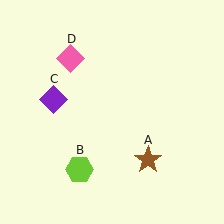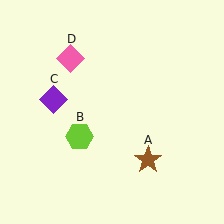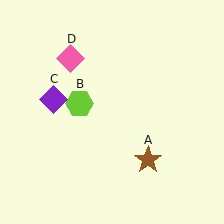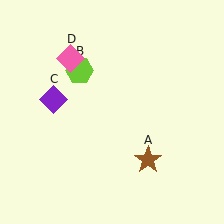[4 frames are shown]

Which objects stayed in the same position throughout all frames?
Brown star (object A) and purple diamond (object C) and pink diamond (object D) remained stationary.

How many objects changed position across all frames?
1 object changed position: lime hexagon (object B).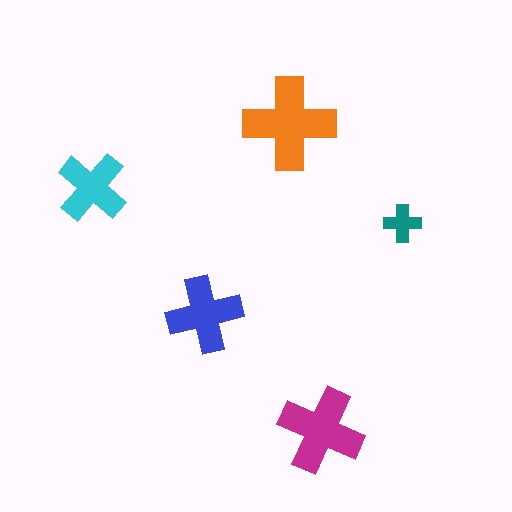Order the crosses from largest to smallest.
the orange one, the magenta one, the blue one, the cyan one, the teal one.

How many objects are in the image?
There are 5 objects in the image.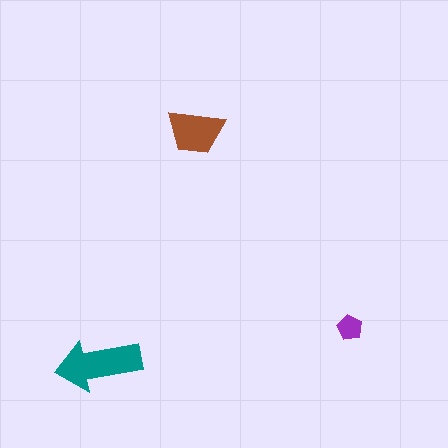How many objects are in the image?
There are 3 objects in the image.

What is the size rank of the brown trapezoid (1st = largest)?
2nd.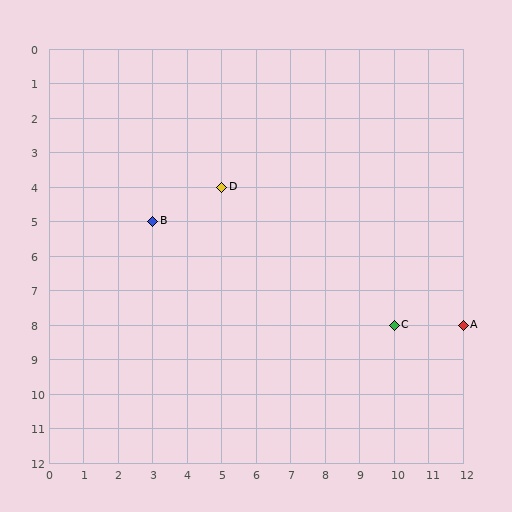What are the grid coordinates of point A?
Point A is at grid coordinates (12, 8).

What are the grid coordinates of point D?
Point D is at grid coordinates (5, 4).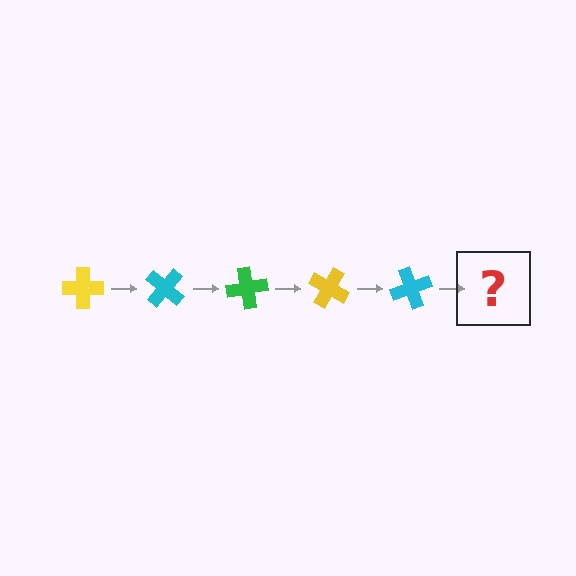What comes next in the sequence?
The next element should be a green cross, rotated 200 degrees from the start.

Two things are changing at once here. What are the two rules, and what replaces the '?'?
The two rules are that it rotates 40 degrees each step and the color cycles through yellow, cyan, and green. The '?' should be a green cross, rotated 200 degrees from the start.